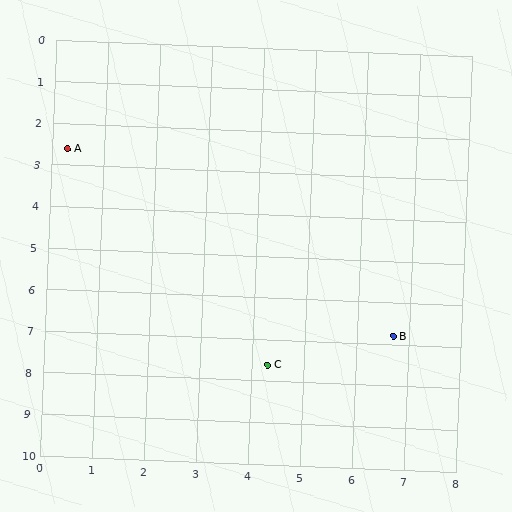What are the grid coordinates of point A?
Point A is at approximately (0.3, 2.6).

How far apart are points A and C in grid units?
Points A and C are about 6.4 grid units apart.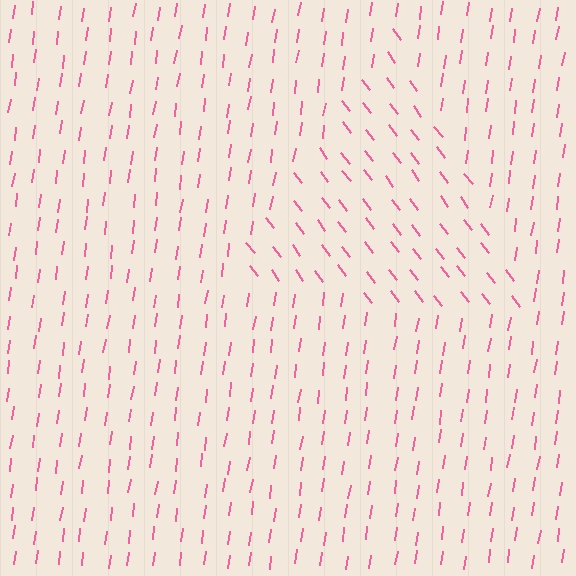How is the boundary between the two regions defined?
The boundary is defined purely by a change in line orientation (approximately 45 degrees difference). All lines are the same color and thickness.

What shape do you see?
I see a triangle.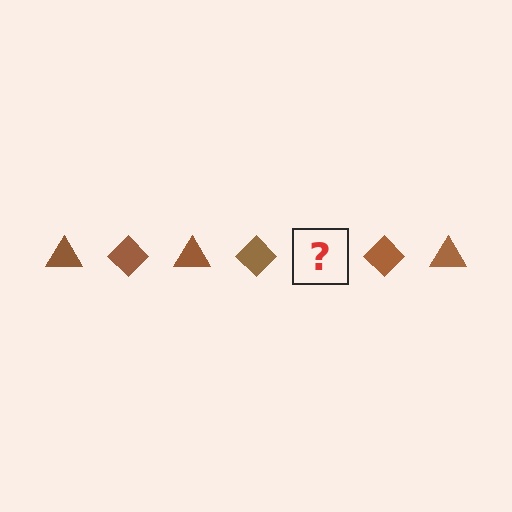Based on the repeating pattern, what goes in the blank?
The blank should be a brown triangle.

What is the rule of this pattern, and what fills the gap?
The rule is that the pattern cycles through triangle, diamond shapes in brown. The gap should be filled with a brown triangle.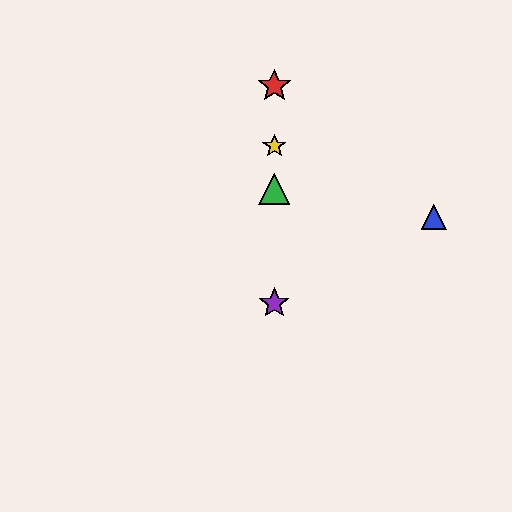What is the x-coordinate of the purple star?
The purple star is at x≈274.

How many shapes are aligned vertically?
4 shapes (the red star, the green triangle, the yellow star, the purple star) are aligned vertically.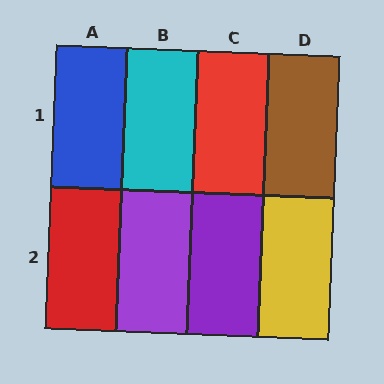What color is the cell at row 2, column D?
Yellow.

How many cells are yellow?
1 cell is yellow.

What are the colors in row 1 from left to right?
Blue, cyan, red, brown.